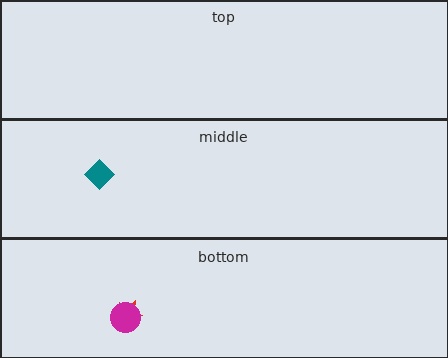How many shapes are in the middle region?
1.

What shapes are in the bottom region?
The red star, the magenta circle.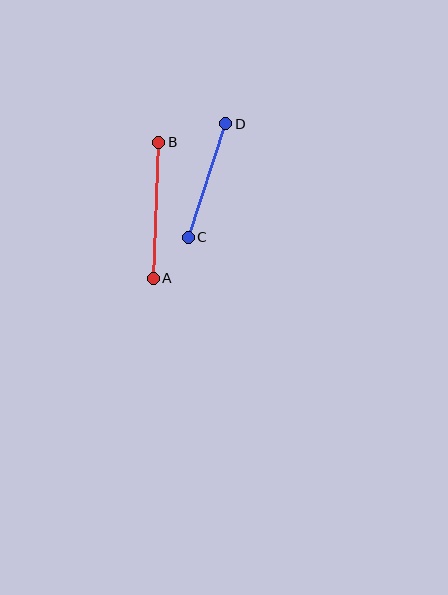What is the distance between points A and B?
The distance is approximately 136 pixels.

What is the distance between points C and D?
The distance is approximately 119 pixels.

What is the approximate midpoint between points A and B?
The midpoint is at approximately (156, 210) pixels.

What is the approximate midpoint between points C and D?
The midpoint is at approximately (207, 180) pixels.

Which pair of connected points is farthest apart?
Points A and B are farthest apart.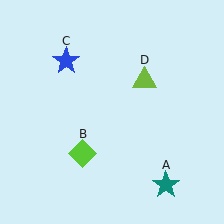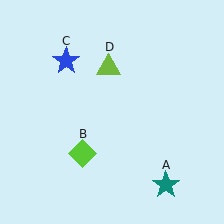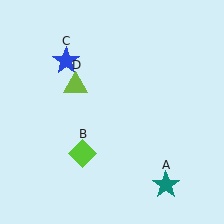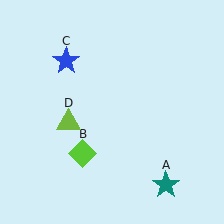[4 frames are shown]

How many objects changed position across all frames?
1 object changed position: lime triangle (object D).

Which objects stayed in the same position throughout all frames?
Teal star (object A) and lime diamond (object B) and blue star (object C) remained stationary.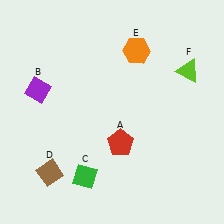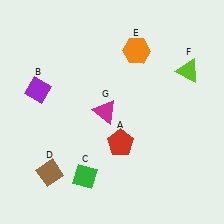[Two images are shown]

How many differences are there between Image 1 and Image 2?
There is 1 difference between the two images.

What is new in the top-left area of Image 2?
A magenta triangle (G) was added in the top-left area of Image 2.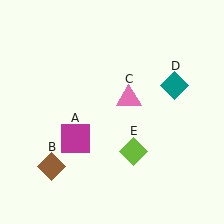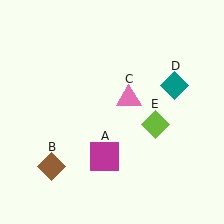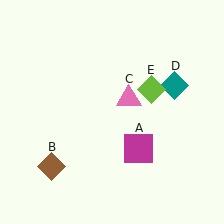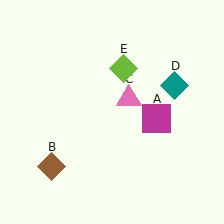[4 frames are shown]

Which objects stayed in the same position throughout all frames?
Brown diamond (object B) and pink triangle (object C) and teal diamond (object D) remained stationary.